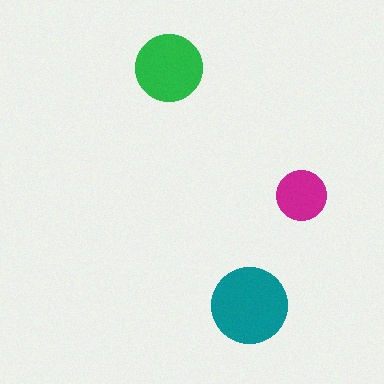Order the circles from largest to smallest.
the teal one, the green one, the magenta one.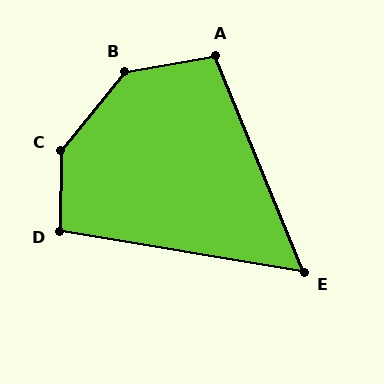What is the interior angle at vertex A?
Approximately 103 degrees (obtuse).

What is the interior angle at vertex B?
Approximately 139 degrees (obtuse).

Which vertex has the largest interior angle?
C, at approximately 141 degrees.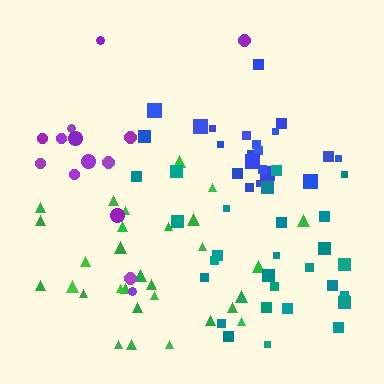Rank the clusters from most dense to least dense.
blue, teal, green, purple.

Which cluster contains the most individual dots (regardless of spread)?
Green (30).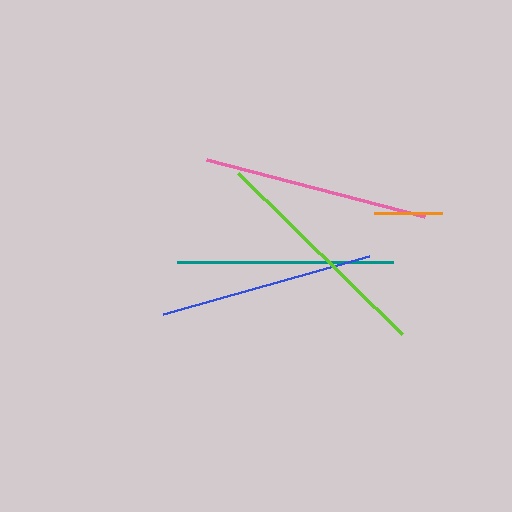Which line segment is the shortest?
The orange line is the shortest at approximately 69 pixels.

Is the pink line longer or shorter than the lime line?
The lime line is longer than the pink line.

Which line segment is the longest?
The lime line is the longest at approximately 229 pixels.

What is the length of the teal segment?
The teal segment is approximately 216 pixels long.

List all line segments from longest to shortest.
From longest to shortest: lime, pink, teal, blue, orange.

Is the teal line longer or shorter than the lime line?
The lime line is longer than the teal line.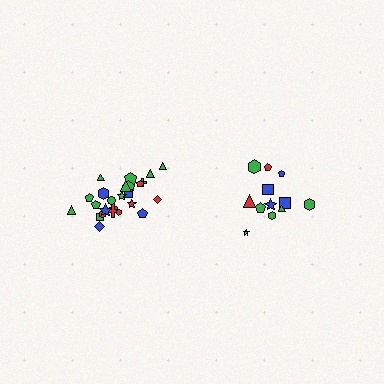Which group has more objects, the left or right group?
The left group.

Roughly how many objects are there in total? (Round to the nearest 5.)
Roughly 35 objects in total.